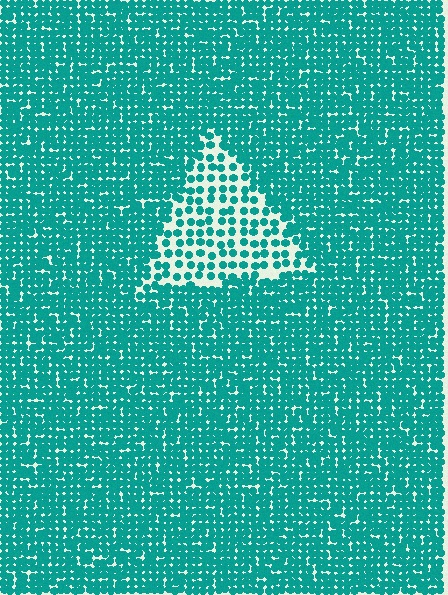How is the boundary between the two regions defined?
The boundary is defined by a change in element density (approximately 2.3x ratio). All elements are the same color, size, and shape.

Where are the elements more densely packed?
The elements are more densely packed outside the triangle boundary.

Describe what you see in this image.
The image contains small teal elements arranged at two different densities. A triangle-shaped region is visible where the elements are less densely packed than the surrounding area.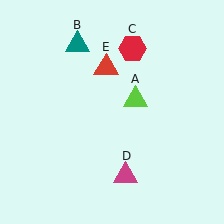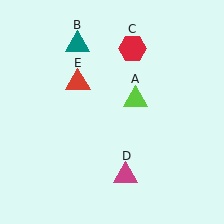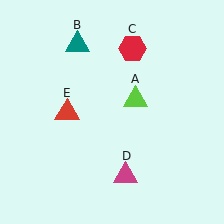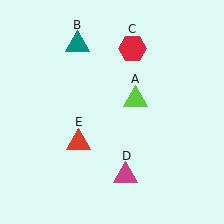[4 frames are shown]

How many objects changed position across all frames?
1 object changed position: red triangle (object E).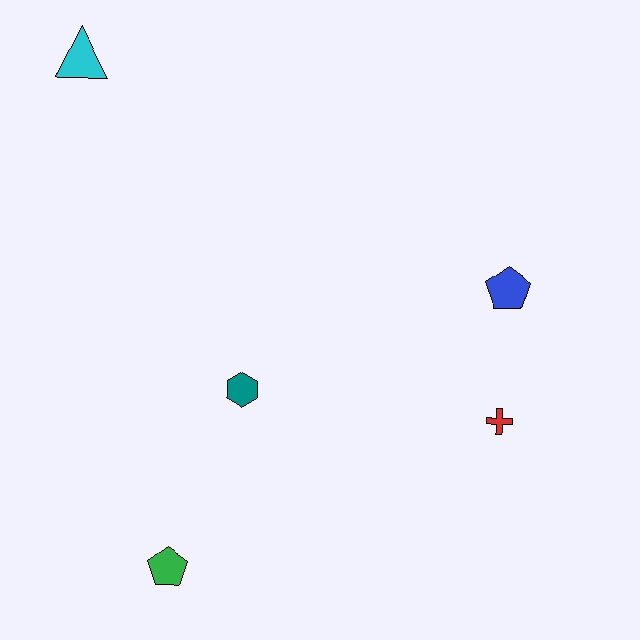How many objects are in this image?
There are 5 objects.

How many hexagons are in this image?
There is 1 hexagon.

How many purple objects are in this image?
There are no purple objects.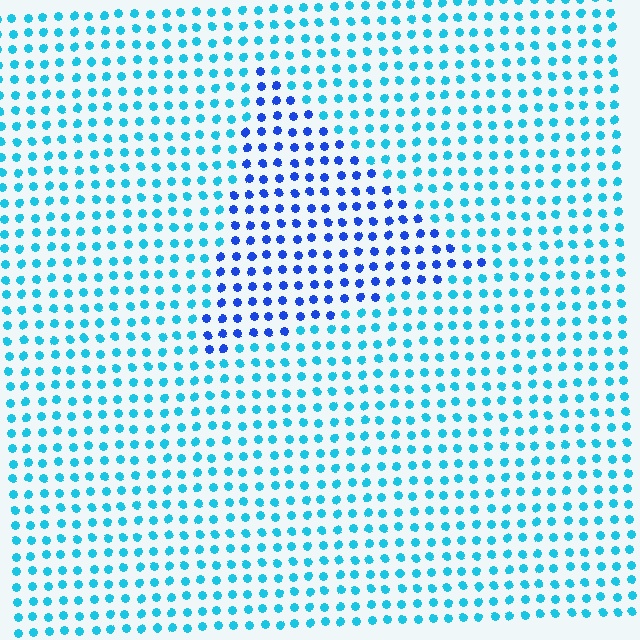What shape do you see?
I see a triangle.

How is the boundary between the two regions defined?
The boundary is defined purely by a slight shift in hue (about 39 degrees). Spacing, size, and orientation are identical on both sides.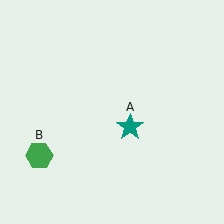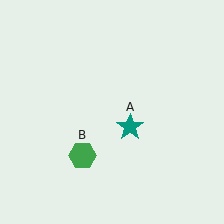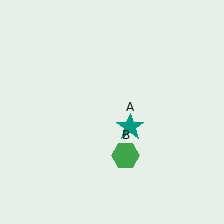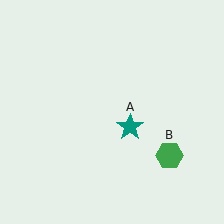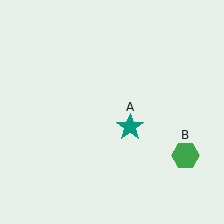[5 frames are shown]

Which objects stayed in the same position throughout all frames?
Teal star (object A) remained stationary.